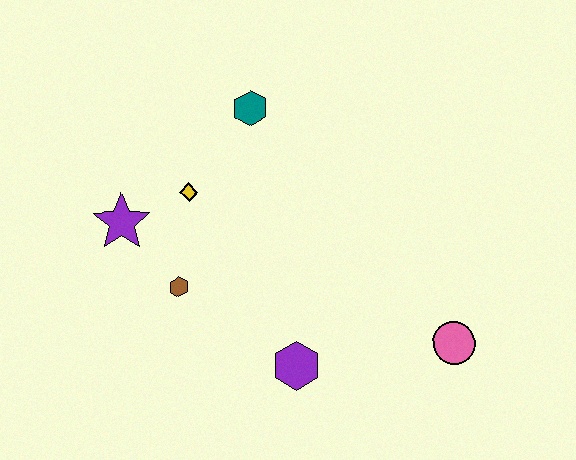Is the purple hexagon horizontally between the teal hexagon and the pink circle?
Yes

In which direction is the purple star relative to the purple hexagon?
The purple star is to the left of the purple hexagon.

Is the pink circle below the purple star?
Yes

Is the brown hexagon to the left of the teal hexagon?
Yes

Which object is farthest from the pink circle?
The purple star is farthest from the pink circle.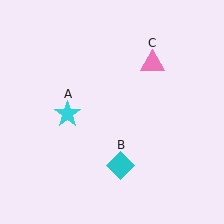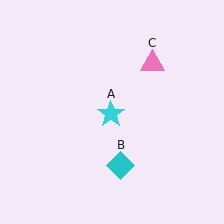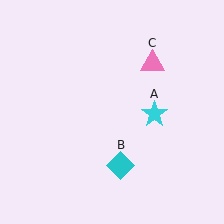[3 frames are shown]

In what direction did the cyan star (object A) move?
The cyan star (object A) moved right.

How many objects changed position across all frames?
1 object changed position: cyan star (object A).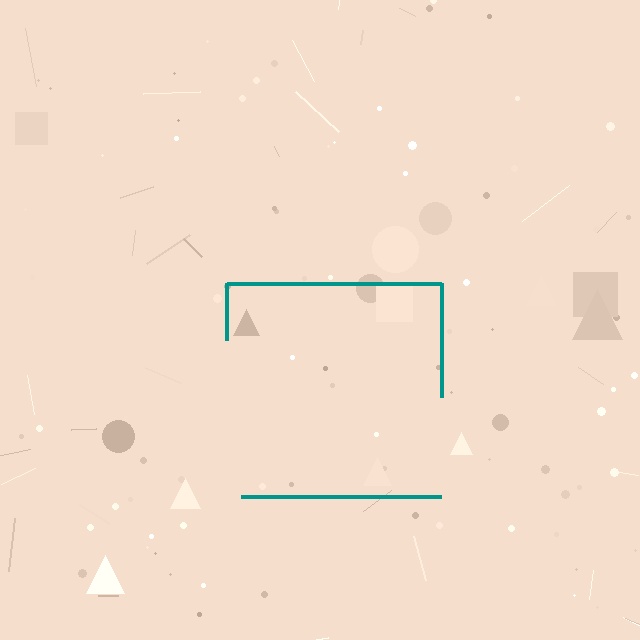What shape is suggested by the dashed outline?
The dashed outline suggests a square.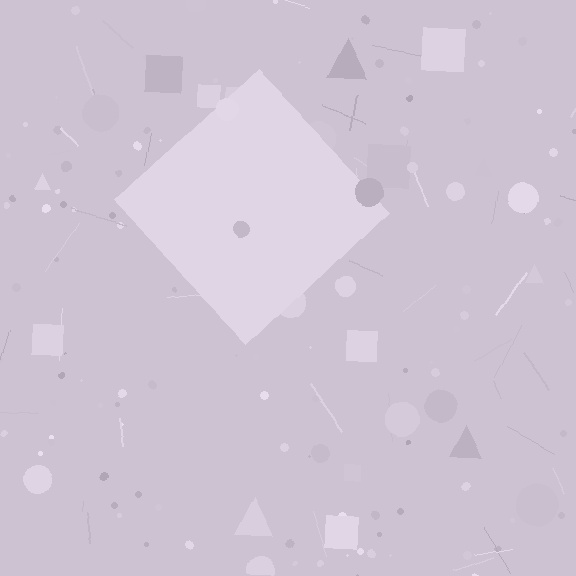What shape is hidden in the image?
A diamond is hidden in the image.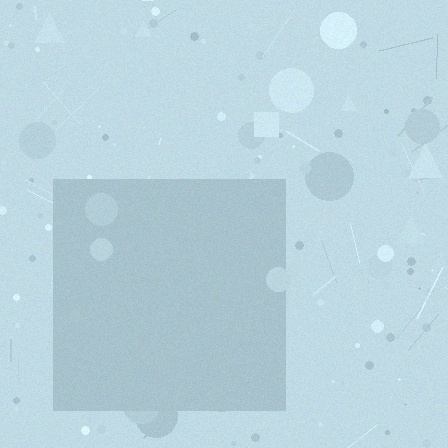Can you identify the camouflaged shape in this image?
The camouflaged shape is a square.